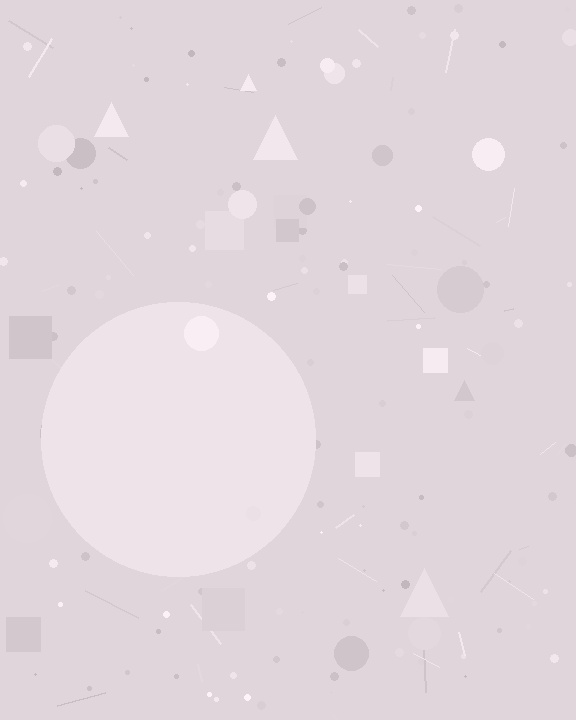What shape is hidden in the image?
A circle is hidden in the image.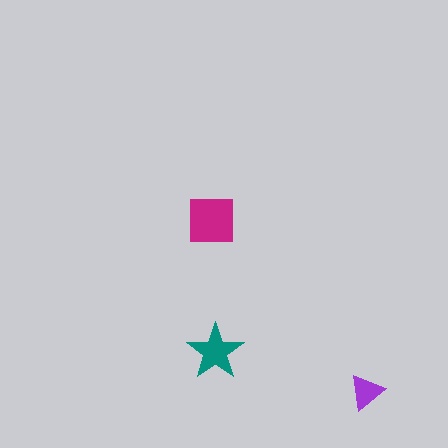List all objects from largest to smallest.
The magenta square, the teal star, the purple triangle.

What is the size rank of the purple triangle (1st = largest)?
3rd.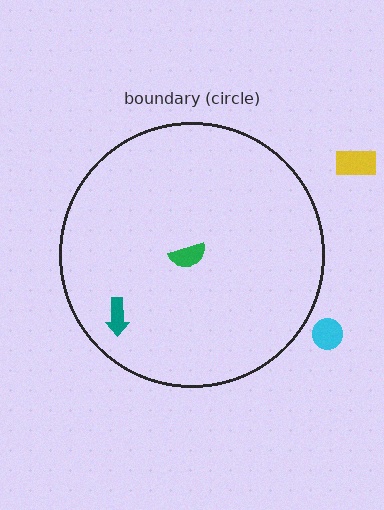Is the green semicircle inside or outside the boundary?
Inside.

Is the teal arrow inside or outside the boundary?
Inside.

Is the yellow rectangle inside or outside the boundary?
Outside.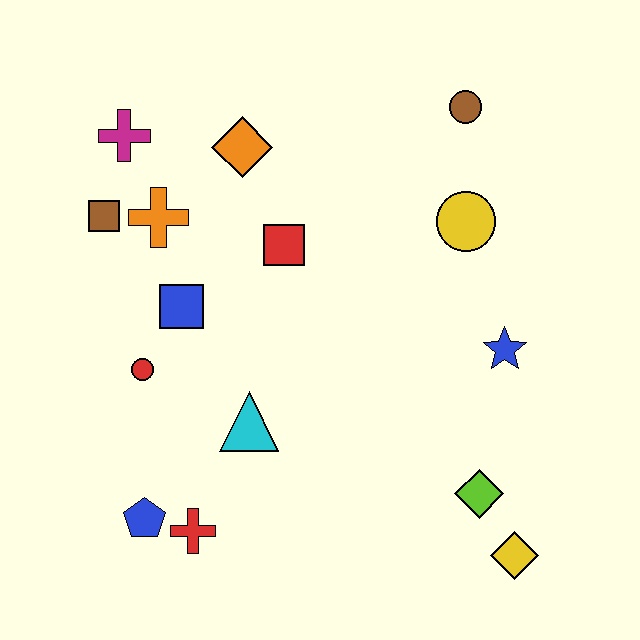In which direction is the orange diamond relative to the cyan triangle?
The orange diamond is above the cyan triangle.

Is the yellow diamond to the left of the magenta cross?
No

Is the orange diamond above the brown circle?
No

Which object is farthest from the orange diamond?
The yellow diamond is farthest from the orange diamond.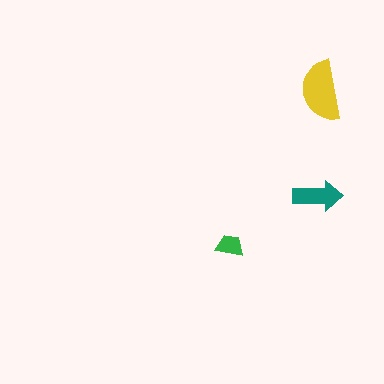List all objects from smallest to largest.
The green trapezoid, the teal arrow, the yellow semicircle.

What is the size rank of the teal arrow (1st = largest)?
2nd.